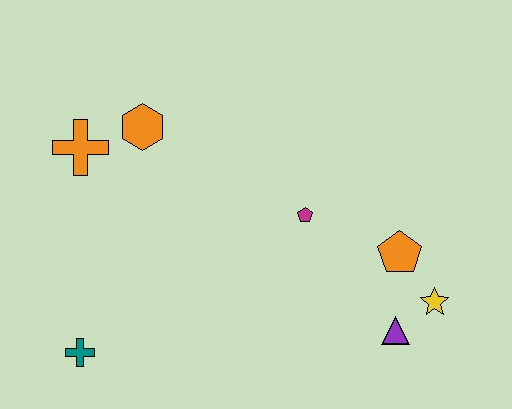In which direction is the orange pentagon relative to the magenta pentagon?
The orange pentagon is to the right of the magenta pentagon.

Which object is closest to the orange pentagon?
The yellow star is closest to the orange pentagon.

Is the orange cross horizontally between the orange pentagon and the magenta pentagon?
No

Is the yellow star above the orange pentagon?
No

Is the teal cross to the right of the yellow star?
No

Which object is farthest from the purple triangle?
The orange cross is farthest from the purple triangle.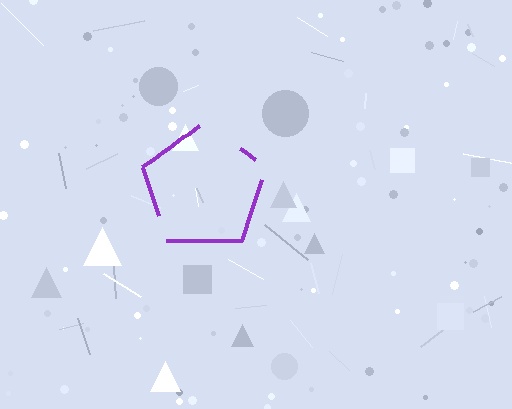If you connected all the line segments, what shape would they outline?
They would outline a pentagon.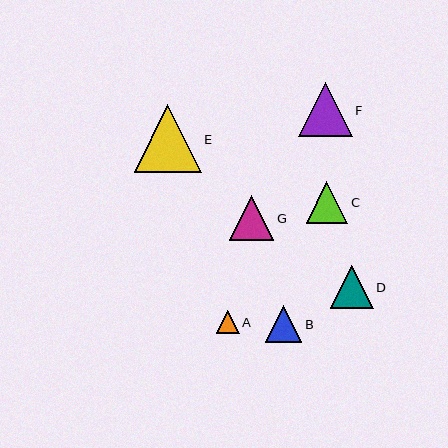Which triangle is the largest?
Triangle E is the largest with a size of approximately 67 pixels.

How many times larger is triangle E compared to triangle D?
Triangle E is approximately 1.6 times the size of triangle D.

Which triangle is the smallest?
Triangle A is the smallest with a size of approximately 23 pixels.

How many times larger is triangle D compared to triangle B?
Triangle D is approximately 1.2 times the size of triangle B.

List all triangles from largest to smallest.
From largest to smallest: E, F, G, D, C, B, A.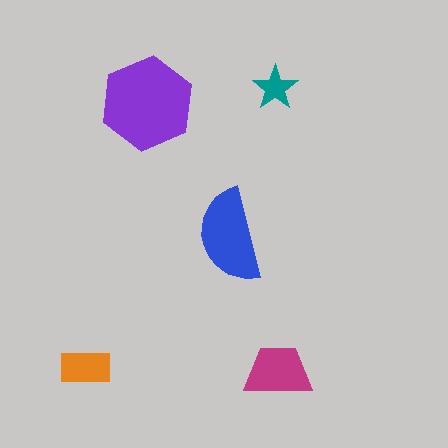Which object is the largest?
The purple hexagon.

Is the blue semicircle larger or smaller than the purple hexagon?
Smaller.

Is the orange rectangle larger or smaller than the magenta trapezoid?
Smaller.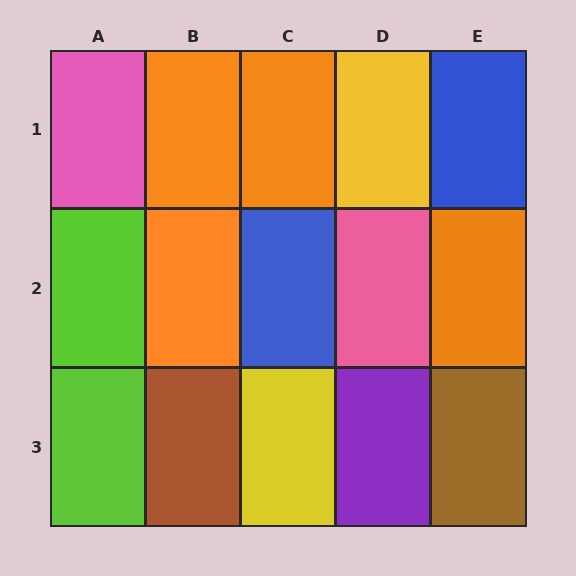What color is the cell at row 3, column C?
Yellow.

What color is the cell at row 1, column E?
Blue.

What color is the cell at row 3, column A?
Lime.